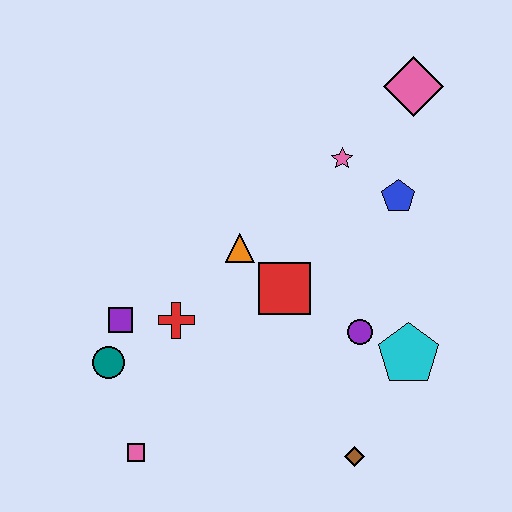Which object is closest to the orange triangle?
The red square is closest to the orange triangle.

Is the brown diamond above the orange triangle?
No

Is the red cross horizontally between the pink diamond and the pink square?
Yes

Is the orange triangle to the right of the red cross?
Yes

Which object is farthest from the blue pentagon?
The pink square is farthest from the blue pentagon.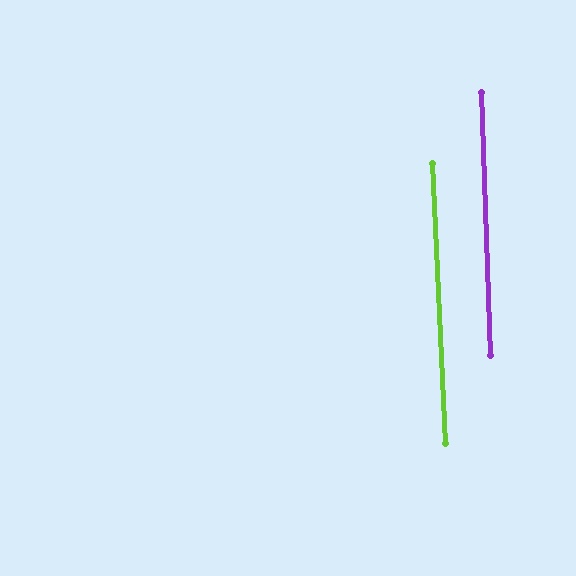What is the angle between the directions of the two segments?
Approximately 1 degree.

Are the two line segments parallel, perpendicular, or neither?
Parallel — their directions differ by only 0.5°.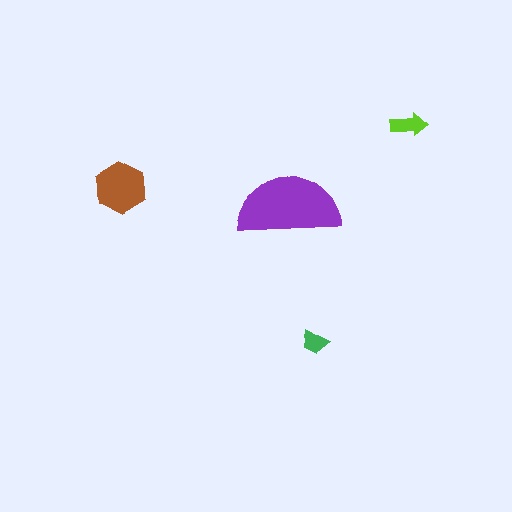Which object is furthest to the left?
The brown hexagon is leftmost.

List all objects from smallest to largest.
The green trapezoid, the lime arrow, the brown hexagon, the purple semicircle.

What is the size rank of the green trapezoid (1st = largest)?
4th.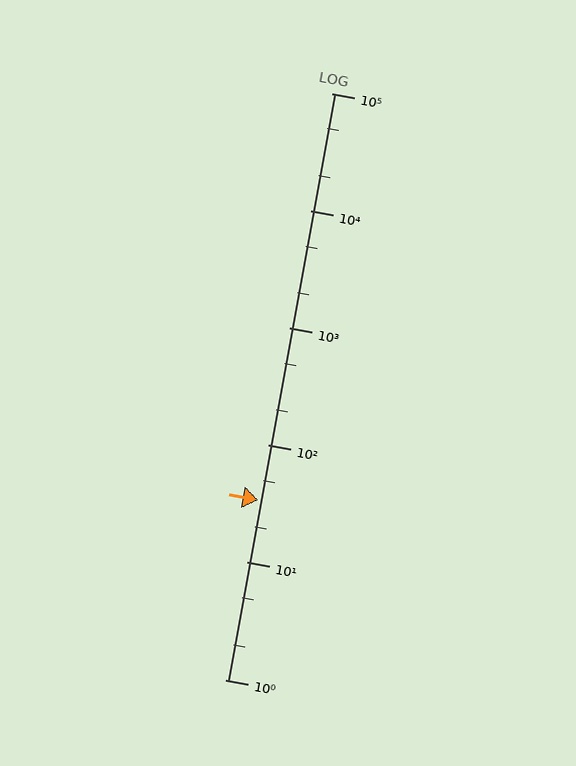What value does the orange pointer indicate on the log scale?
The pointer indicates approximately 34.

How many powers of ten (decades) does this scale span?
The scale spans 5 decades, from 1 to 100000.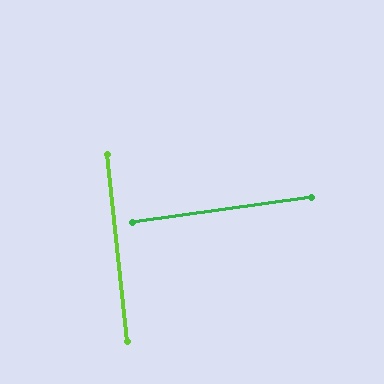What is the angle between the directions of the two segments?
Approximately 88 degrees.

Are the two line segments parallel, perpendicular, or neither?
Perpendicular — they meet at approximately 88°.